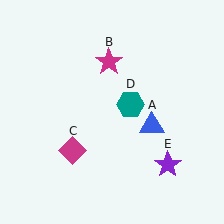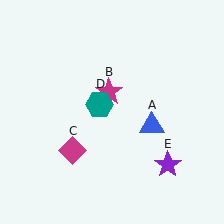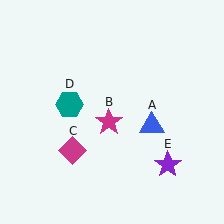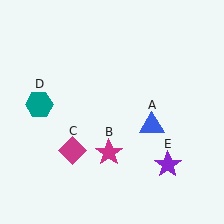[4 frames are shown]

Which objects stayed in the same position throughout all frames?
Blue triangle (object A) and magenta diamond (object C) and purple star (object E) remained stationary.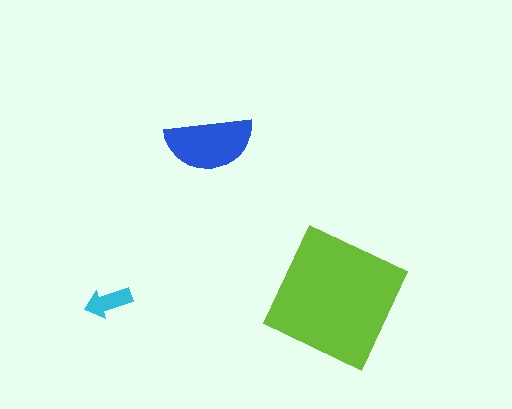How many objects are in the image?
There are 3 objects in the image.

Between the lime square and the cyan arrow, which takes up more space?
The lime square.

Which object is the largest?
The lime square.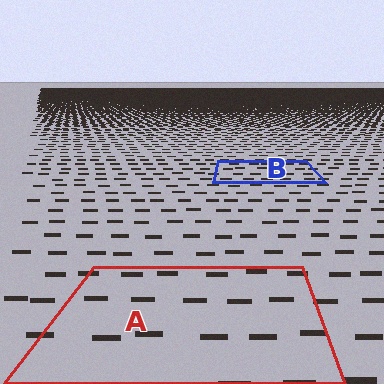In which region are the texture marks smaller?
The texture marks are smaller in region B, because it is farther away.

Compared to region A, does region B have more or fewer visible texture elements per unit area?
Region B has more texture elements per unit area — they are packed more densely because it is farther away.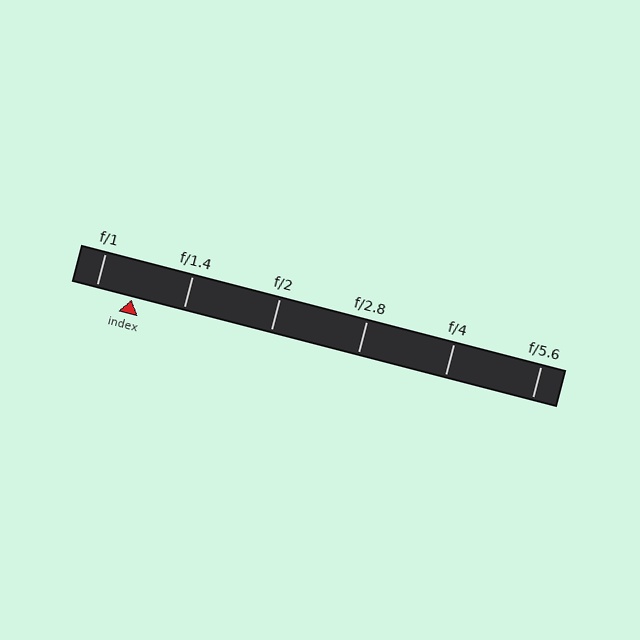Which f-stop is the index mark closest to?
The index mark is closest to f/1.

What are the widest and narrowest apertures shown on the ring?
The widest aperture shown is f/1 and the narrowest is f/5.6.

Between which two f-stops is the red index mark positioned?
The index mark is between f/1 and f/1.4.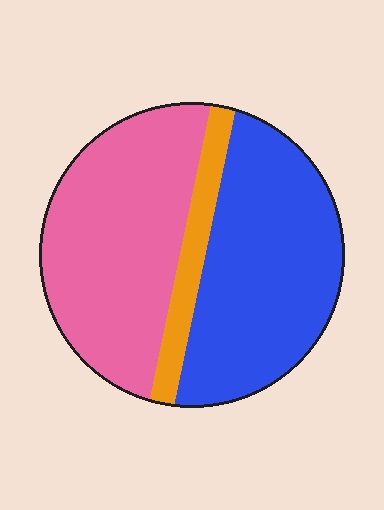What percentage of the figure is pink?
Pink takes up between a third and a half of the figure.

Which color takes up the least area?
Orange, at roughly 10%.